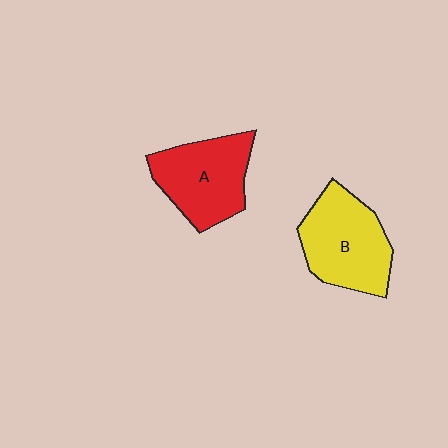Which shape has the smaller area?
Shape A (red).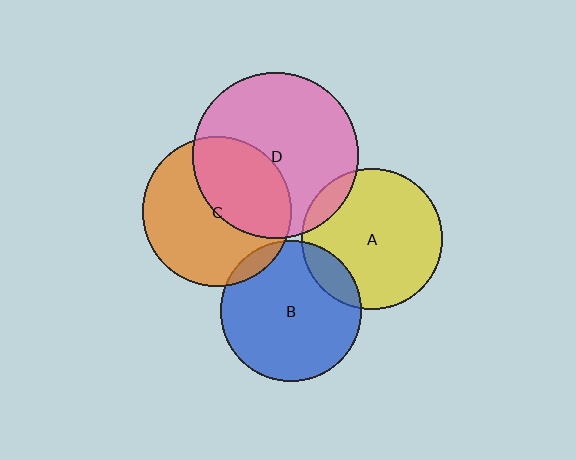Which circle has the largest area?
Circle D (pink).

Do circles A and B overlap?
Yes.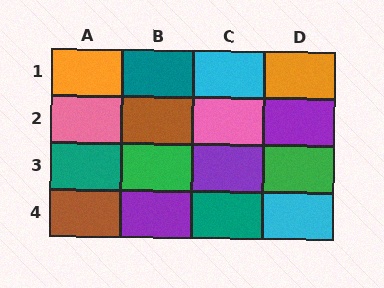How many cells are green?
2 cells are green.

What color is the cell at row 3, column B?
Green.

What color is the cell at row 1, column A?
Orange.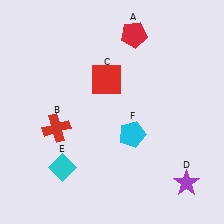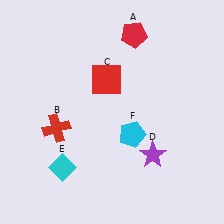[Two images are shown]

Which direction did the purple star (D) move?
The purple star (D) moved left.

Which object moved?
The purple star (D) moved left.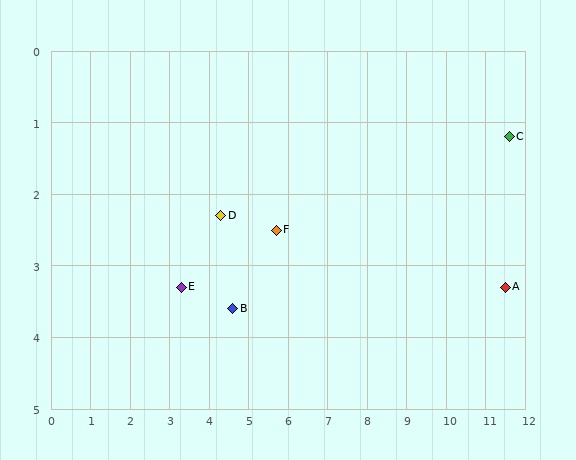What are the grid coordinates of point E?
Point E is at approximately (3.3, 3.3).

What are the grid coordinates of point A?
Point A is at approximately (11.5, 3.3).